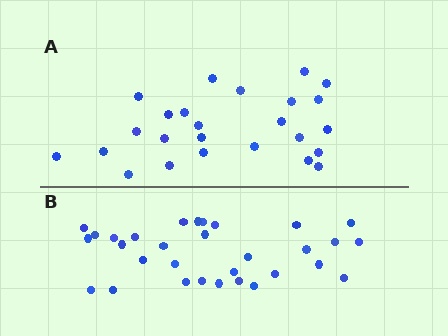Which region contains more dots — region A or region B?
Region B (the bottom region) has more dots.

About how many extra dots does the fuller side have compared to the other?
Region B has about 6 more dots than region A.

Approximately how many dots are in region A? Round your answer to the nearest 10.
About 20 dots. (The exact count is 25, which rounds to 20.)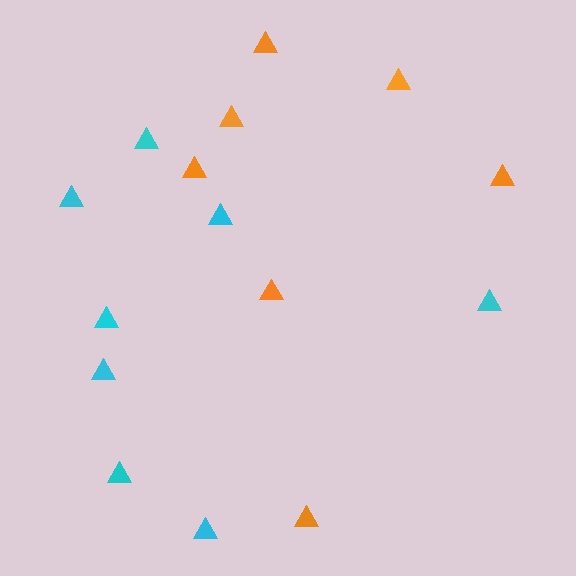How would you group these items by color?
There are 2 groups: one group of cyan triangles (8) and one group of orange triangles (7).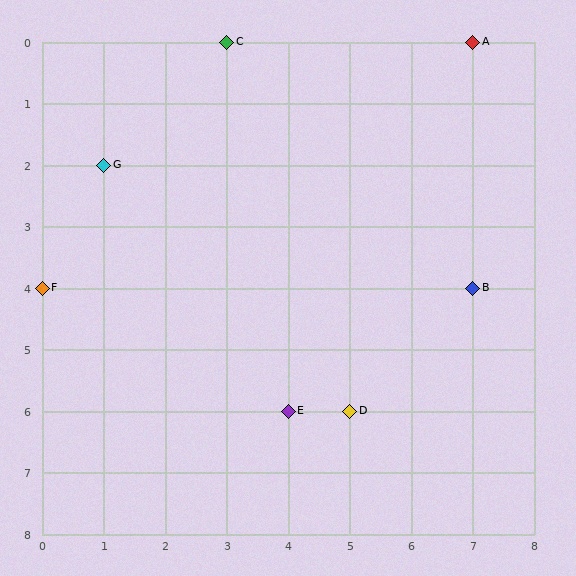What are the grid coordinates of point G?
Point G is at grid coordinates (1, 2).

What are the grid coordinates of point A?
Point A is at grid coordinates (7, 0).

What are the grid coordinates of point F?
Point F is at grid coordinates (0, 4).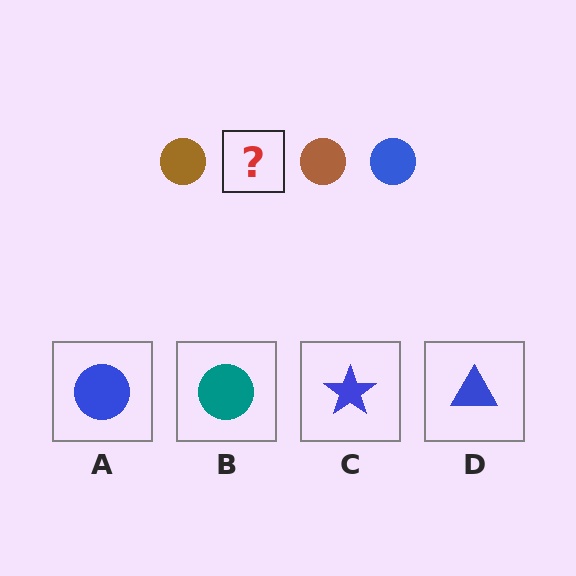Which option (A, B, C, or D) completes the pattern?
A.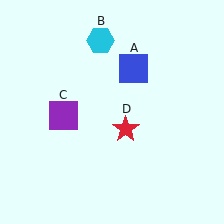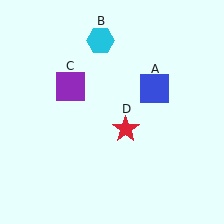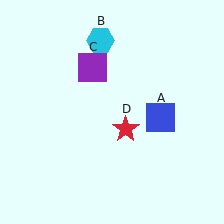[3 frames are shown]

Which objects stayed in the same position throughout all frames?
Cyan hexagon (object B) and red star (object D) remained stationary.